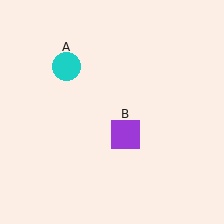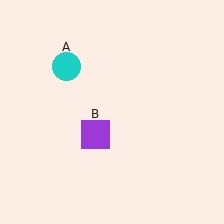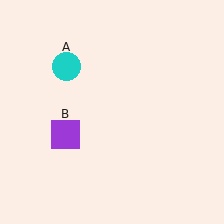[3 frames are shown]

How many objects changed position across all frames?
1 object changed position: purple square (object B).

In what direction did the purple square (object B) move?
The purple square (object B) moved left.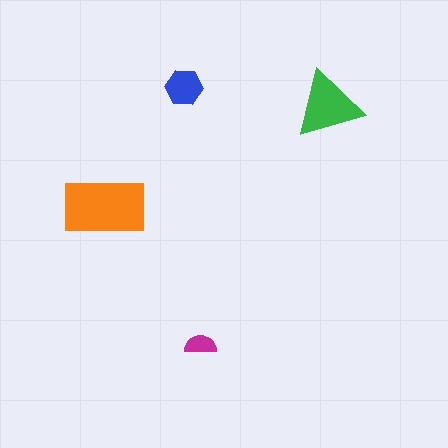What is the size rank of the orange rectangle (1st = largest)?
1st.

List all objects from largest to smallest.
The orange rectangle, the green triangle, the blue hexagon, the magenta semicircle.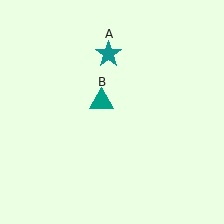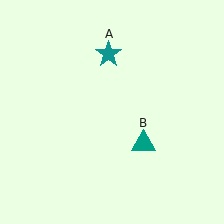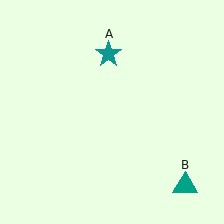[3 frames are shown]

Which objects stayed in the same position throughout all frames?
Teal star (object A) remained stationary.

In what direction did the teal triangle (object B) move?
The teal triangle (object B) moved down and to the right.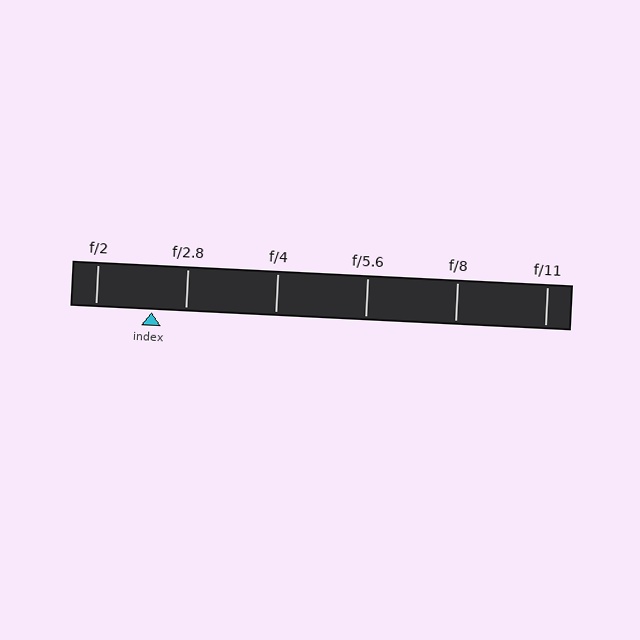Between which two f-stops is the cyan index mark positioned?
The index mark is between f/2 and f/2.8.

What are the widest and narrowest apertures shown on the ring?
The widest aperture shown is f/2 and the narrowest is f/11.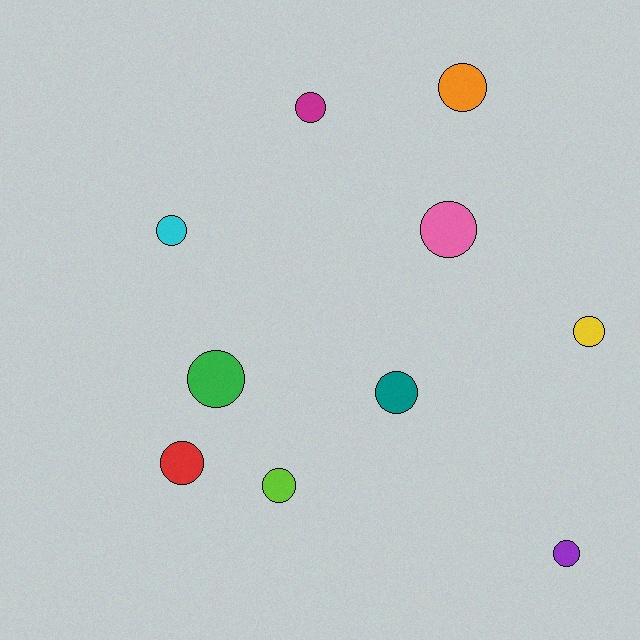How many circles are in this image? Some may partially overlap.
There are 10 circles.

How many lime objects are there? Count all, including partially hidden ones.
There is 1 lime object.